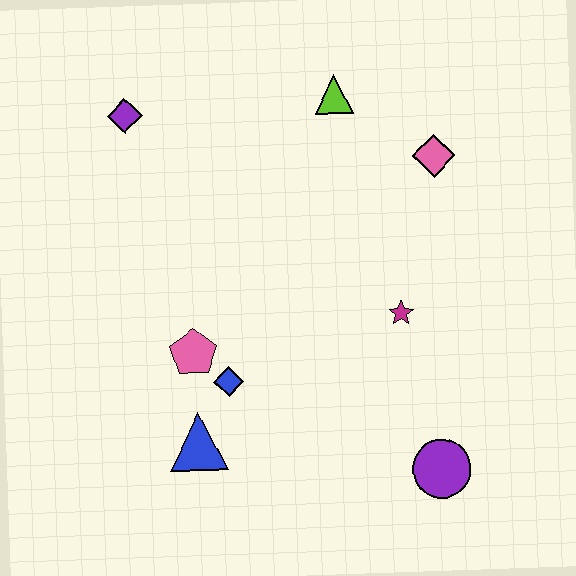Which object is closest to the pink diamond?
The lime triangle is closest to the pink diamond.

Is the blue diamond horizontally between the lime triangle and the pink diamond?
No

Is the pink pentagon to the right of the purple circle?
No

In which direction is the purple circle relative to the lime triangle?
The purple circle is below the lime triangle.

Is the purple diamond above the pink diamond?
Yes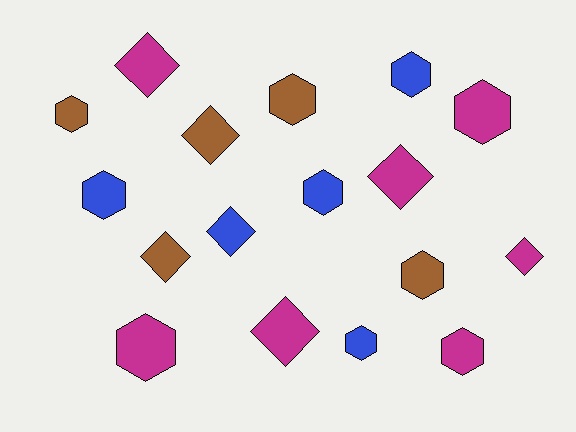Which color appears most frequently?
Magenta, with 7 objects.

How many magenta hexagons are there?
There are 3 magenta hexagons.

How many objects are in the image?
There are 17 objects.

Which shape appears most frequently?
Hexagon, with 10 objects.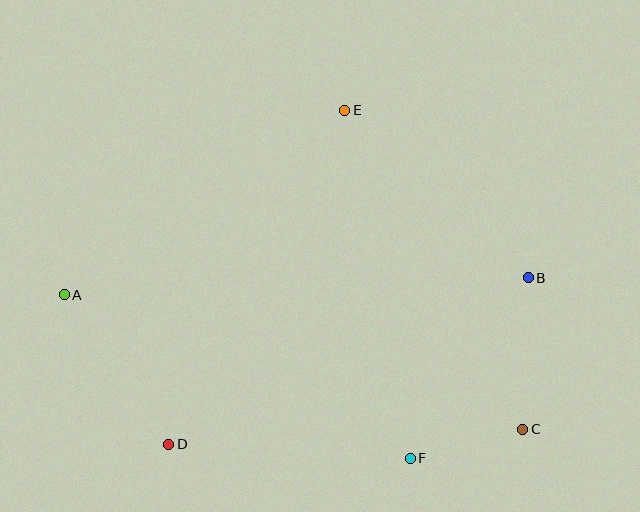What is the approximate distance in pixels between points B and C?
The distance between B and C is approximately 152 pixels.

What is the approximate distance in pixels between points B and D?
The distance between B and D is approximately 396 pixels.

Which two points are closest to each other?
Points C and F are closest to each other.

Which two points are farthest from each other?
Points A and C are farthest from each other.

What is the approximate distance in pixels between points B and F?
The distance between B and F is approximately 216 pixels.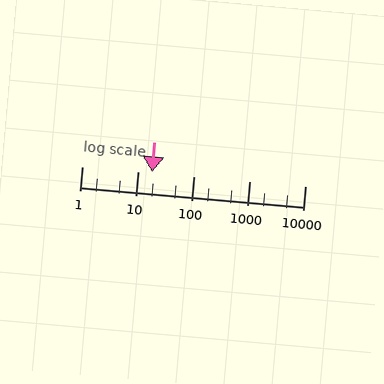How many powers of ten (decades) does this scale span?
The scale spans 4 decades, from 1 to 10000.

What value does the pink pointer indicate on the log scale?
The pointer indicates approximately 18.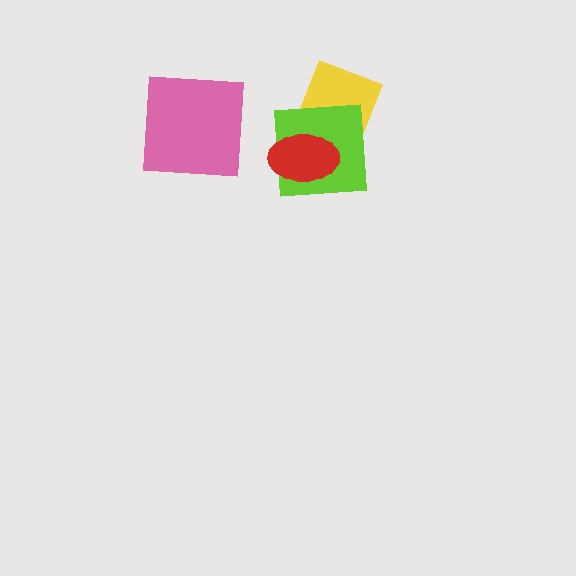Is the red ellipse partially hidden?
No, no other shape covers it.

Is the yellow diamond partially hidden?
Yes, it is partially covered by another shape.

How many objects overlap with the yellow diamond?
2 objects overlap with the yellow diamond.